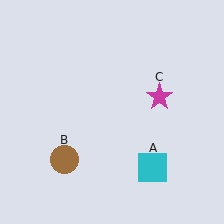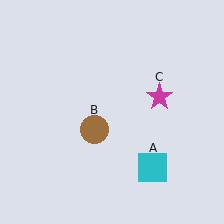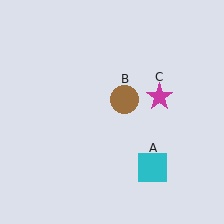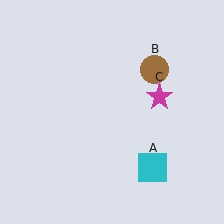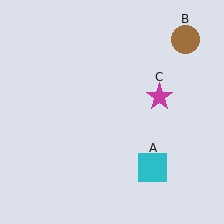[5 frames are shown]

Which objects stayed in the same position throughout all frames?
Cyan square (object A) and magenta star (object C) remained stationary.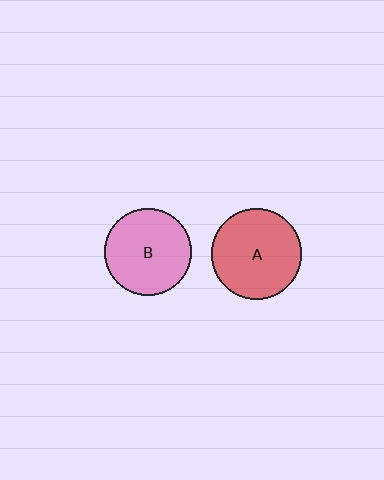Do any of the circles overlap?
No, none of the circles overlap.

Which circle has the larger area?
Circle A (red).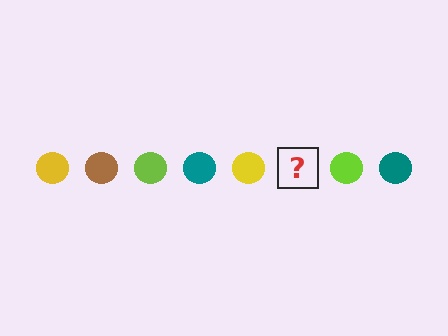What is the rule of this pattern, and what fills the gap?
The rule is that the pattern cycles through yellow, brown, lime, teal circles. The gap should be filled with a brown circle.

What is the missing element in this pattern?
The missing element is a brown circle.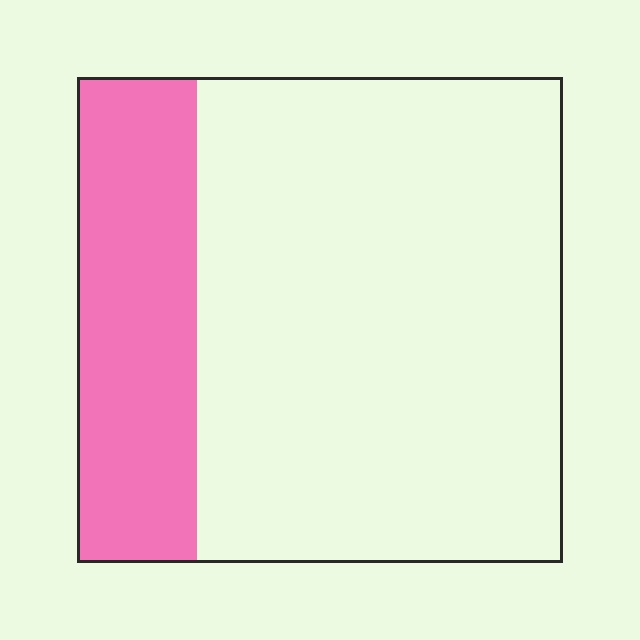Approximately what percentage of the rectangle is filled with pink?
Approximately 25%.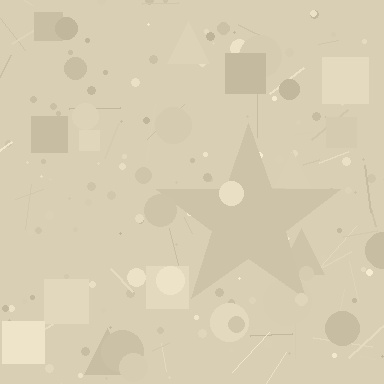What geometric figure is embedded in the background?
A star is embedded in the background.